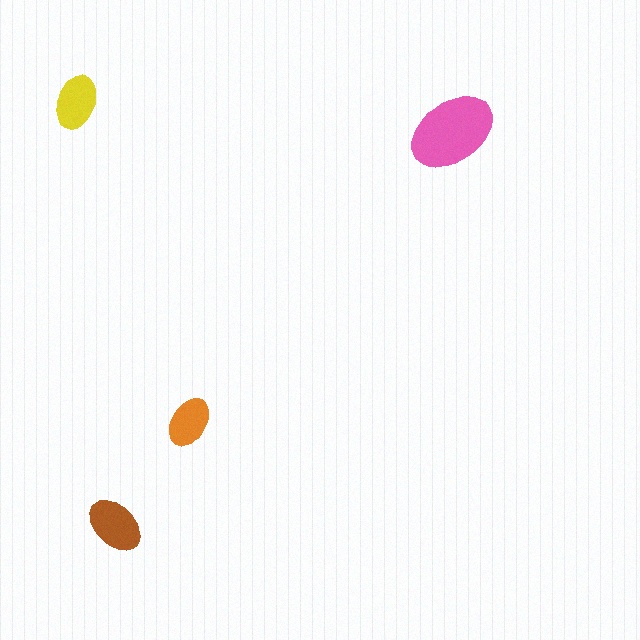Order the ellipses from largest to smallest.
the pink one, the brown one, the yellow one, the orange one.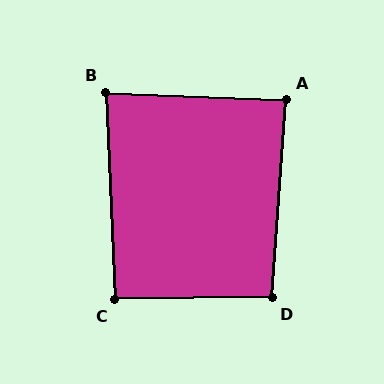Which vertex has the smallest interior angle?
B, at approximately 85 degrees.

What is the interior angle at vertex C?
Approximately 92 degrees (approximately right).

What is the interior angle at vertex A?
Approximately 88 degrees (approximately right).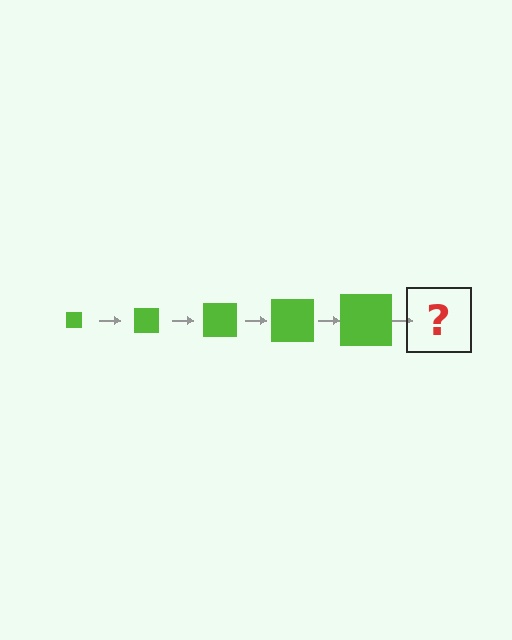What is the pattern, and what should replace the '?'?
The pattern is that the square gets progressively larger each step. The '?' should be a lime square, larger than the previous one.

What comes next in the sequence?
The next element should be a lime square, larger than the previous one.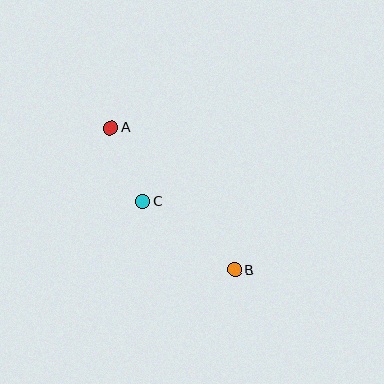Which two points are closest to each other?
Points A and C are closest to each other.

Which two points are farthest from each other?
Points A and B are farthest from each other.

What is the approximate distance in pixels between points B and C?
The distance between B and C is approximately 114 pixels.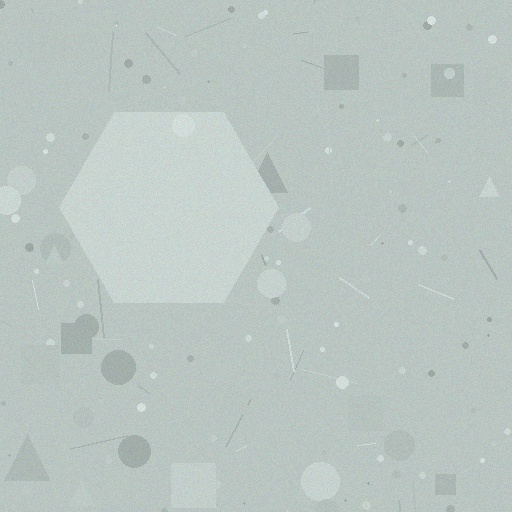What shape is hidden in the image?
A hexagon is hidden in the image.